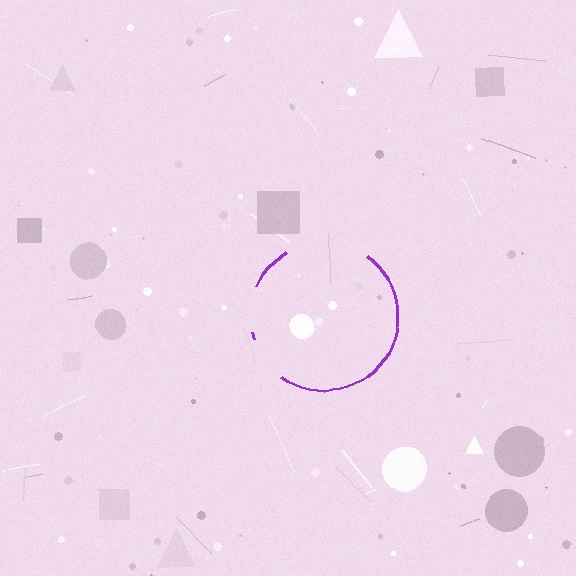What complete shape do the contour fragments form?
The contour fragments form a circle.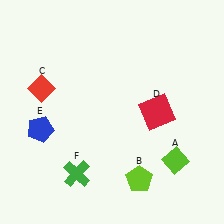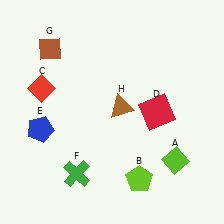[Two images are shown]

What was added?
A brown diamond (G), a brown triangle (H) were added in Image 2.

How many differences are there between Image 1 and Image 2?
There are 2 differences between the two images.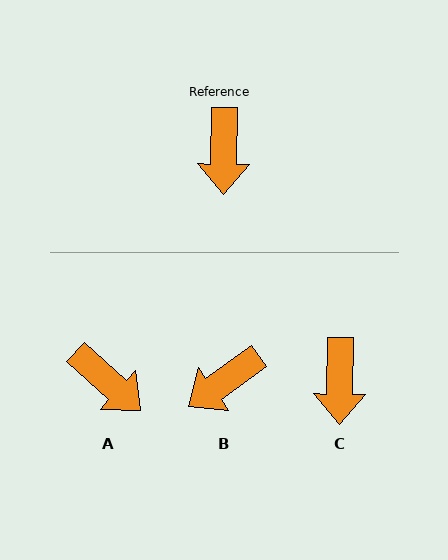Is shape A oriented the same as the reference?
No, it is off by about 49 degrees.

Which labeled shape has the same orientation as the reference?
C.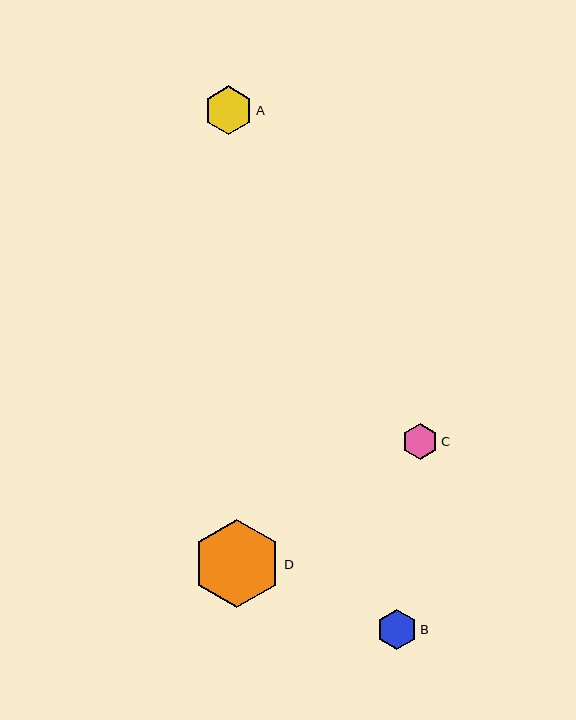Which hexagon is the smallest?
Hexagon C is the smallest with a size of approximately 36 pixels.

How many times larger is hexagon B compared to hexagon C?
Hexagon B is approximately 1.1 times the size of hexagon C.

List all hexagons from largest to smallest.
From largest to smallest: D, A, B, C.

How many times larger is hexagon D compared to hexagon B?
Hexagon D is approximately 2.2 times the size of hexagon B.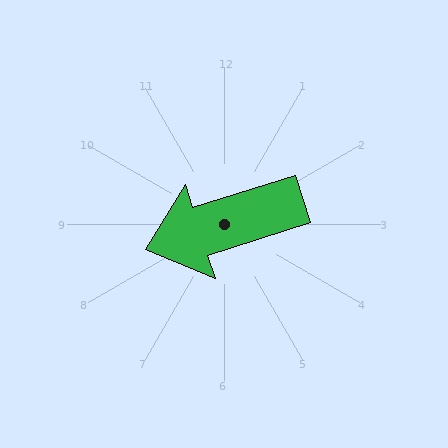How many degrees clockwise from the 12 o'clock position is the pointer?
Approximately 252 degrees.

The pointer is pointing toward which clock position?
Roughly 8 o'clock.